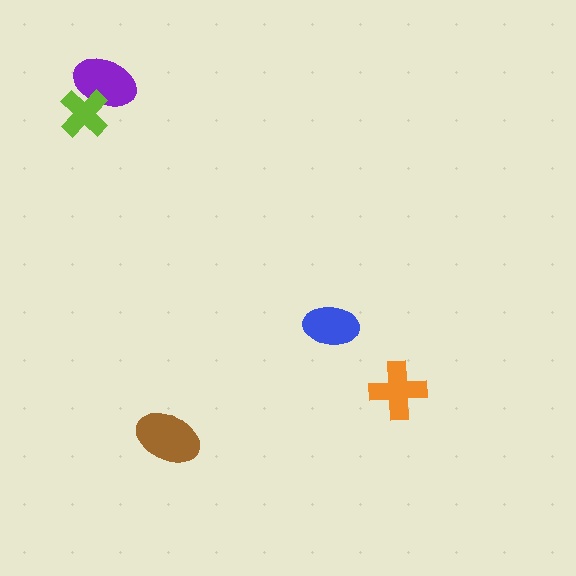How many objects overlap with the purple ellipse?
1 object overlaps with the purple ellipse.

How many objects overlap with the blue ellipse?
0 objects overlap with the blue ellipse.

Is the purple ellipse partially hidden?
Yes, it is partially covered by another shape.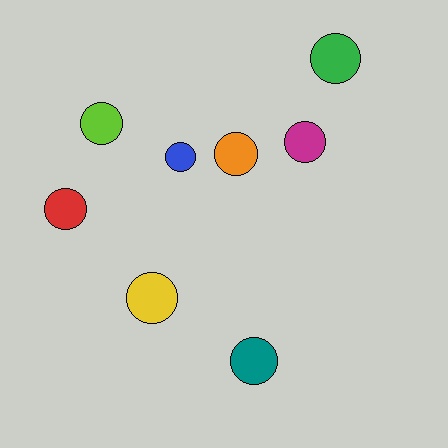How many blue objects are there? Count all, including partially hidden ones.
There is 1 blue object.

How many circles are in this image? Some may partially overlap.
There are 8 circles.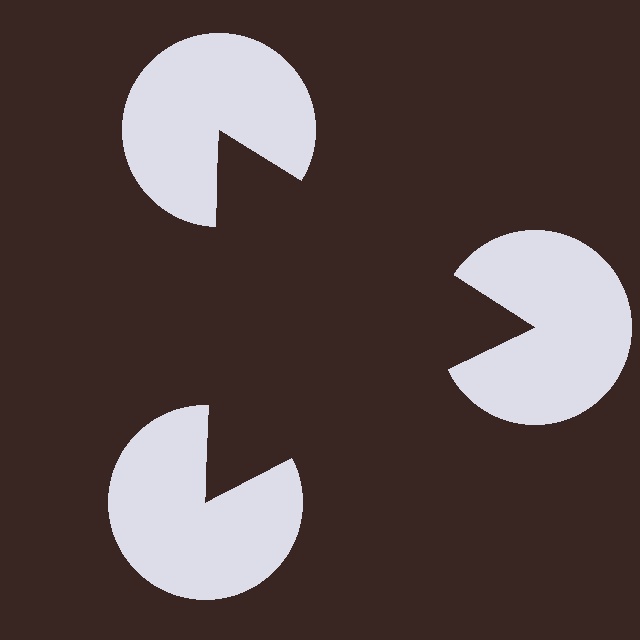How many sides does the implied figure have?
3 sides.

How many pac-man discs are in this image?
There are 3 — one at each vertex of the illusory triangle.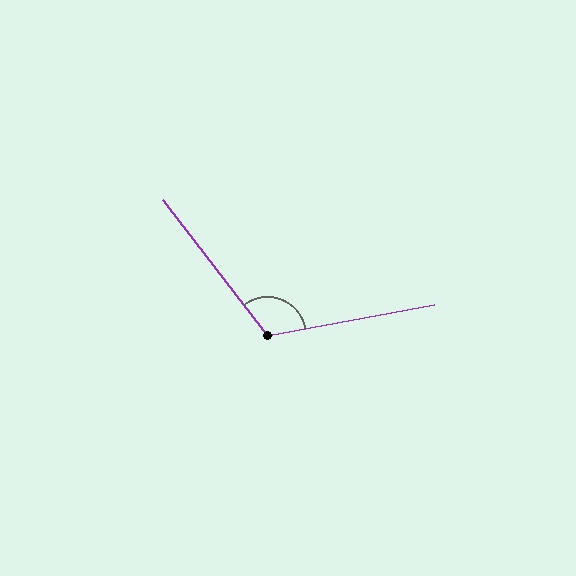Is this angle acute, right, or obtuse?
It is obtuse.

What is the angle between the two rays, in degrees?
Approximately 117 degrees.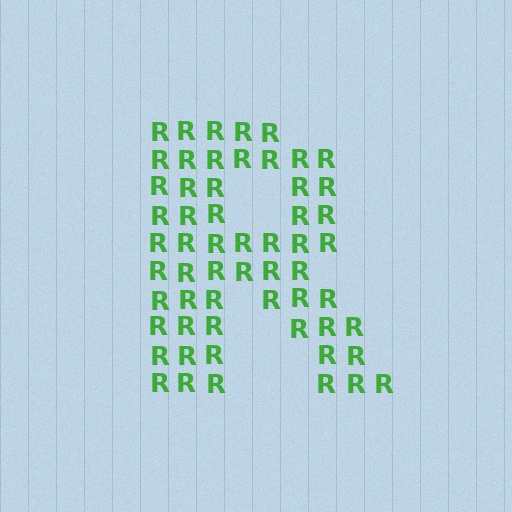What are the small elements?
The small elements are letter R's.